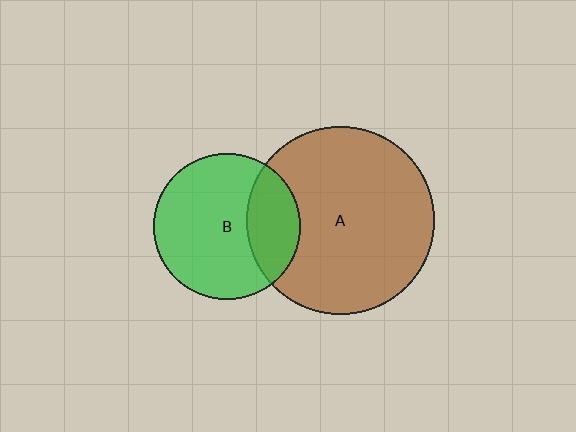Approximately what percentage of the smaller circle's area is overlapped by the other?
Approximately 25%.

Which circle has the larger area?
Circle A (brown).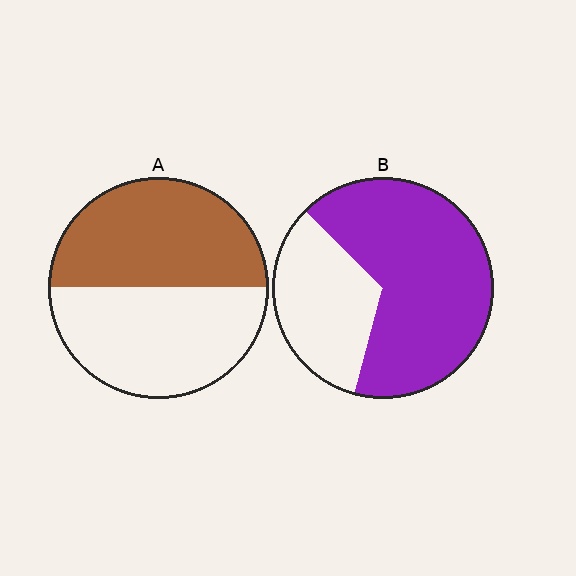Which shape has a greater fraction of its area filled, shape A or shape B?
Shape B.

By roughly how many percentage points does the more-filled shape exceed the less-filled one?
By roughly 20 percentage points (B over A).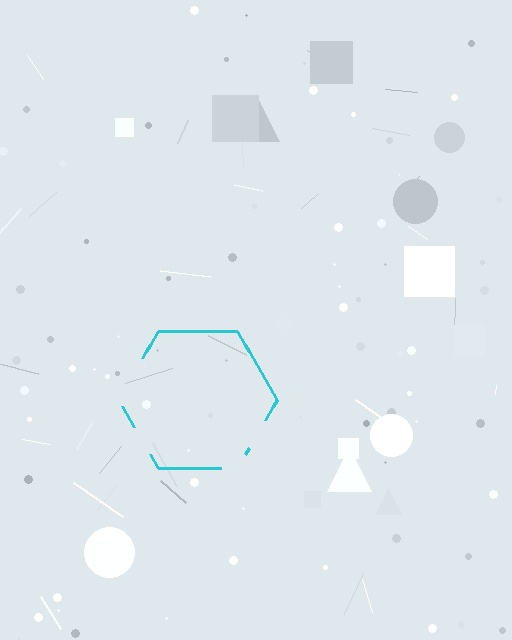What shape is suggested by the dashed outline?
The dashed outline suggests a hexagon.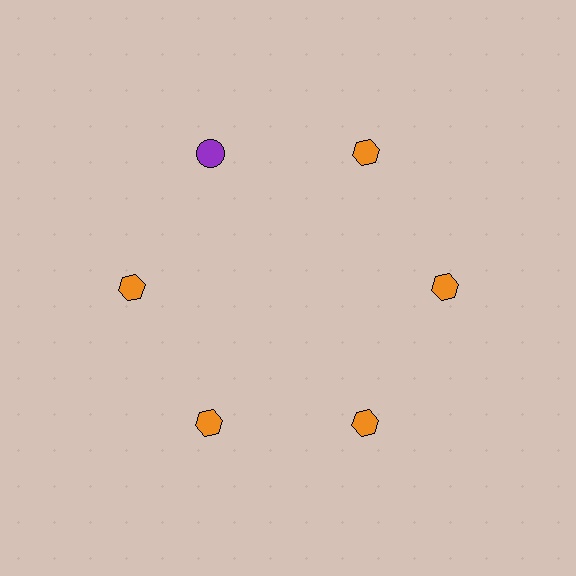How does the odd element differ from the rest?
It differs in both color (purple instead of orange) and shape (circle instead of hexagon).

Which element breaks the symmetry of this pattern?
The purple circle at roughly the 11 o'clock position breaks the symmetry. All other shapes are orange hexagons.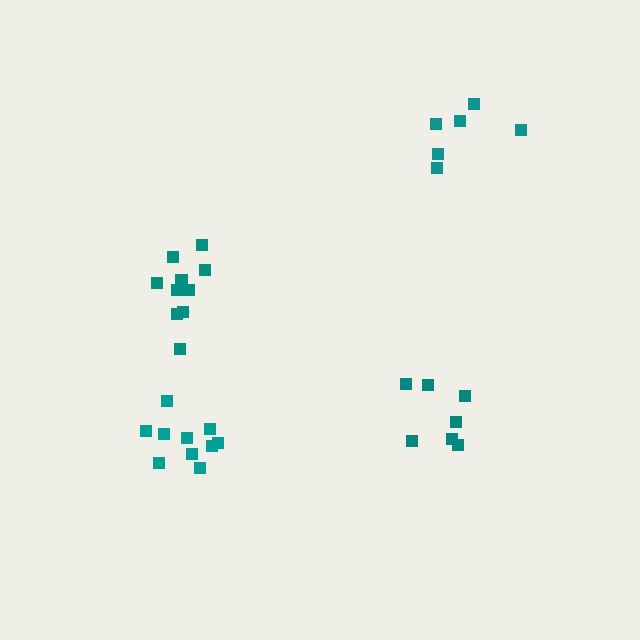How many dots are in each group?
Group 1: 7 dots, Group 2: 11 dots, Group 3: 10 dots, Group 4: 6 dots (34 total).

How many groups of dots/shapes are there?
There are 4 groups.